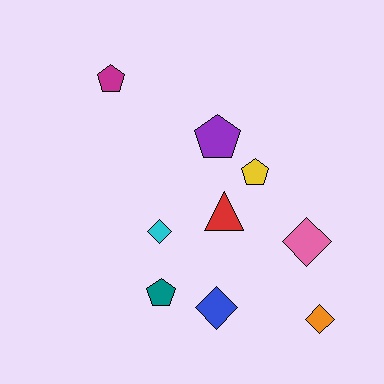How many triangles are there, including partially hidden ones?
There is 1 triangle.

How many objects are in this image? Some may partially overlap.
There are 9 objects.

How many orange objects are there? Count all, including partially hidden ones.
There is 1 orange object.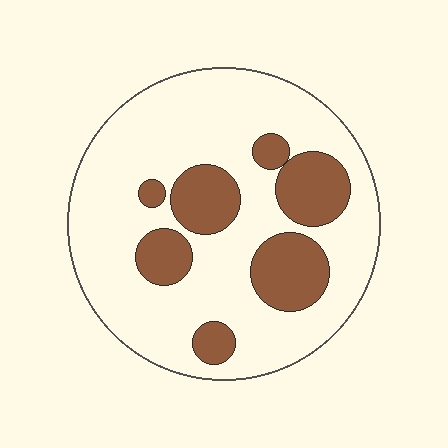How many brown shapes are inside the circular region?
7.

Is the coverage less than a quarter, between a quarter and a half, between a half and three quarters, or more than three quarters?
Between a quarter and a half.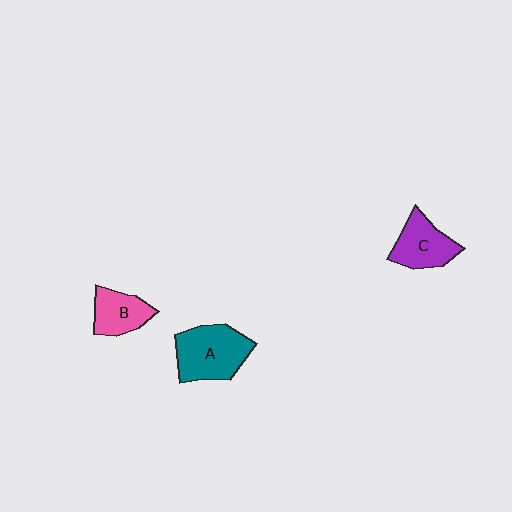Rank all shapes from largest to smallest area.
From largest to smallest: A (teal), C (purple), B (pink).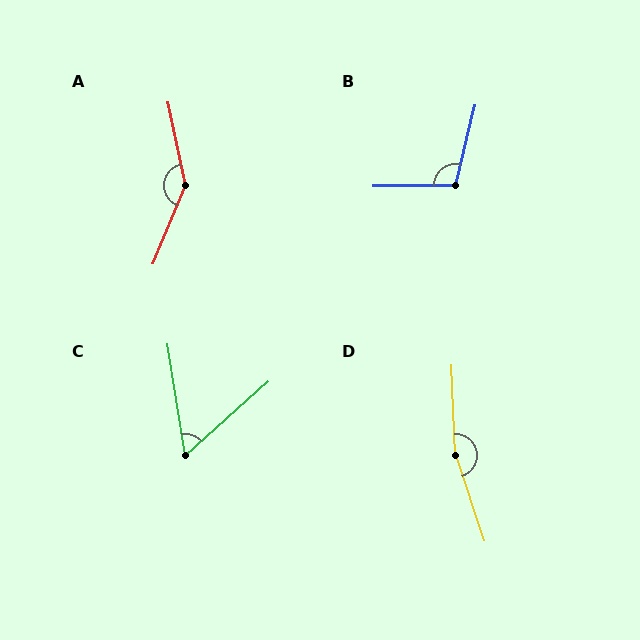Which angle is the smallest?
C, at approximately 57 degrees.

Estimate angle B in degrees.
Approximately 104 degrees.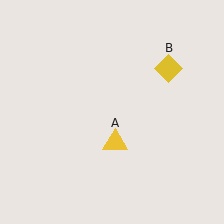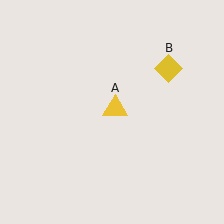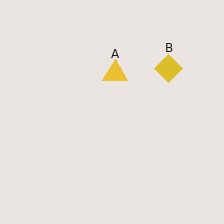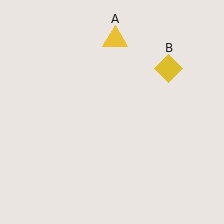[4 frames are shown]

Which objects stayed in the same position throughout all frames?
Yellow diamond (object B) remained stationary.